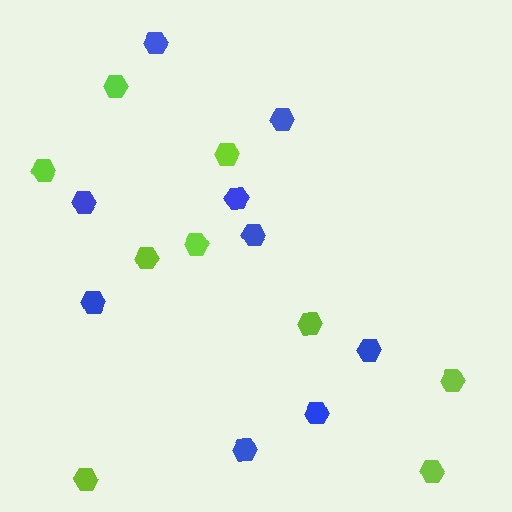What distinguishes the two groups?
There are 2 groups: one group of blue hexagons (9) and one group of lime hexagons (9).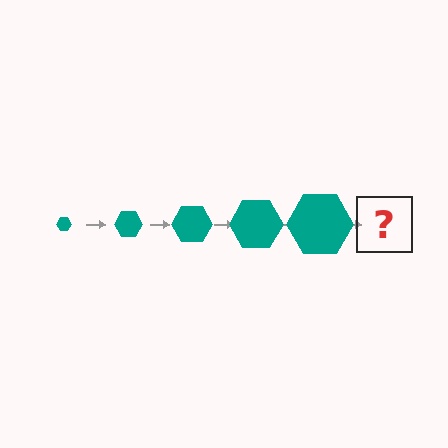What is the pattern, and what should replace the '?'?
The pattern is that the hexagon gets progressively larger each step. The '?' should be a teal hexagon, larger than the previous one.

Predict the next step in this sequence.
The next step is a teal hexagon, larger than the previous one.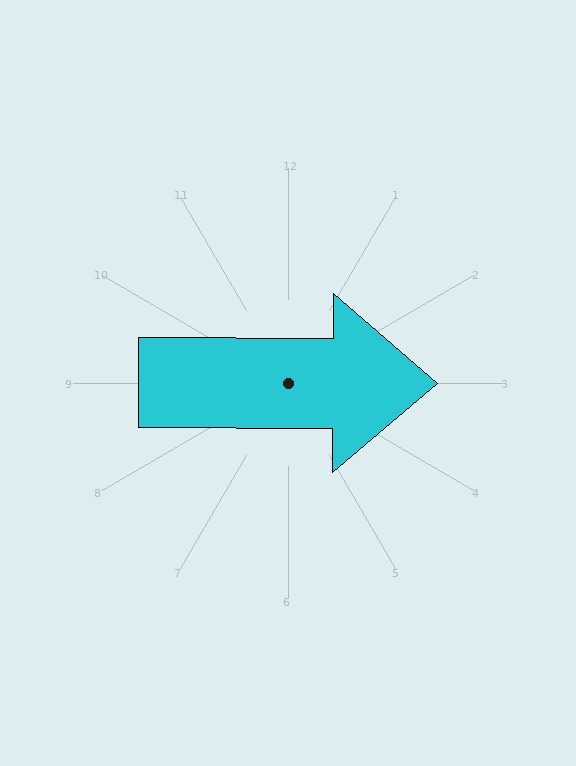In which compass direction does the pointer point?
East.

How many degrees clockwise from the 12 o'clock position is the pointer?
Approximately 90 degrees.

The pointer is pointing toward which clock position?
Roughly 3 o'clock.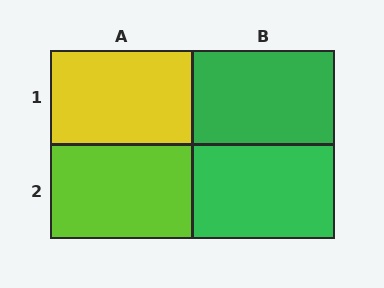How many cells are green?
2 cells are green.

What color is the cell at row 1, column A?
Yellow.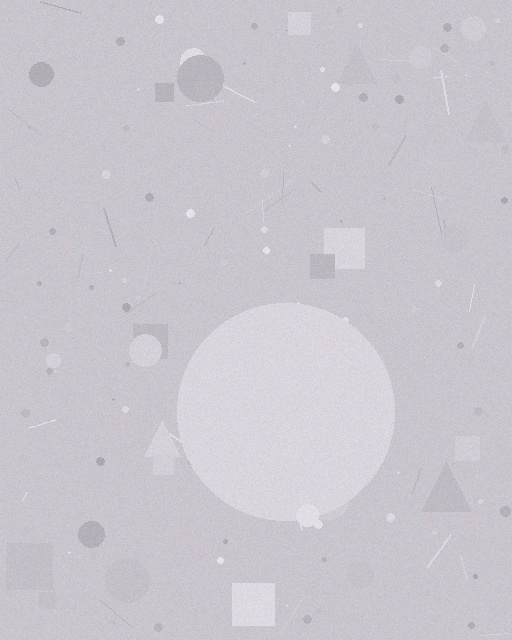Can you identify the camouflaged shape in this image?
The camouflaged shape is a circle.